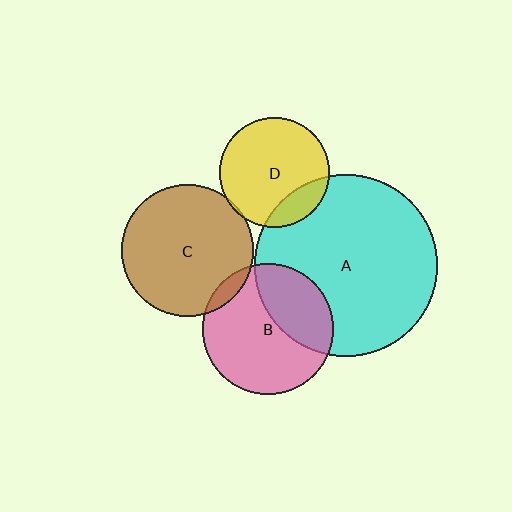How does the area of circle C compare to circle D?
Approximately 1.4 times.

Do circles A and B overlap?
Yes.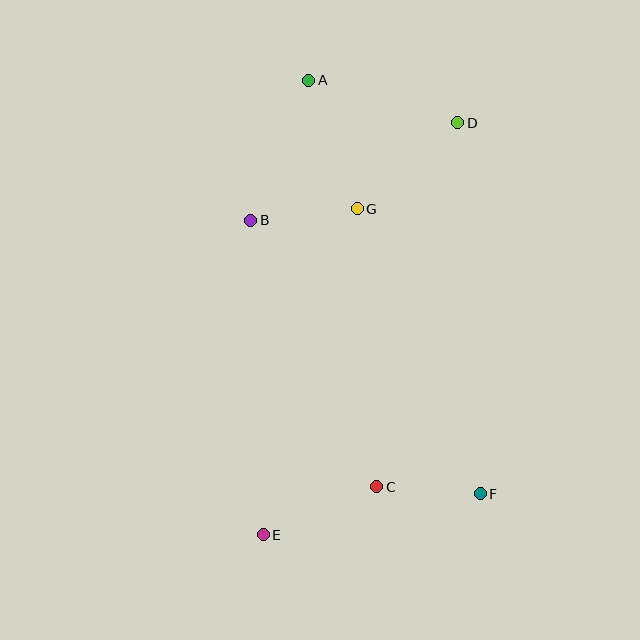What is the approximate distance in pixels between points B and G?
The distance between B and G is approximately 107 pixels.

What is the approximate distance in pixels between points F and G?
The distance between F and G is approximately 311 pixels.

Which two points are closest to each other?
Points C and F are closest to each other.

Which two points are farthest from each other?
Points A and E are farthest from each other.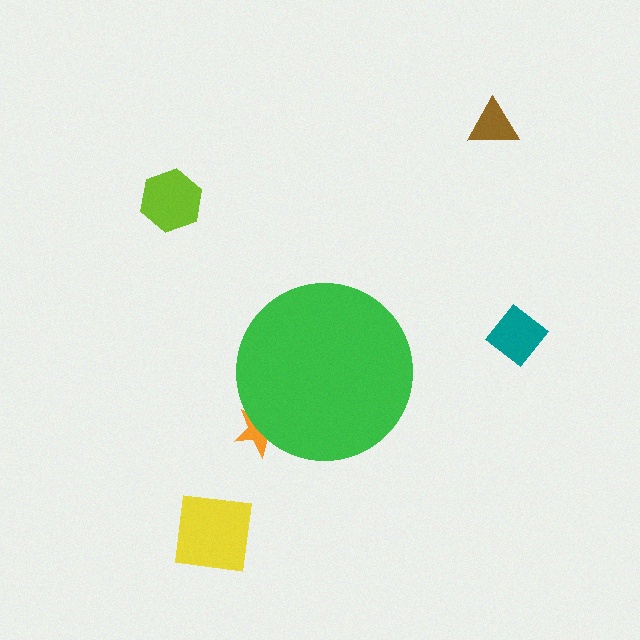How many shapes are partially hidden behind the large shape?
1 shape is partially hidden.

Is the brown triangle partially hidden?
No, the brown triangle is fully visible.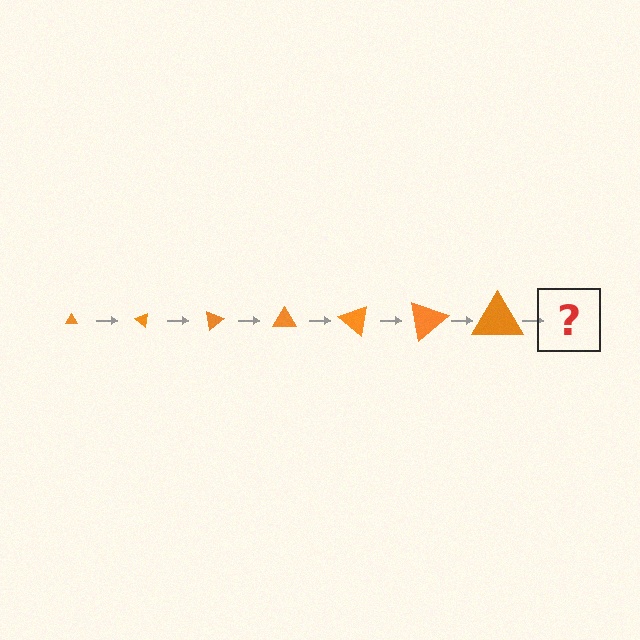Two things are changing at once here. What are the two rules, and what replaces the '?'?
The two rules are that the triangle grows larger each step and it rotates 40 degrees each step. The '?' should be a triangle, larger than the previous one and rotated 280 degrees from the start.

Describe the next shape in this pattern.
It should be a triangle, larger than the previous one and rotated 280 degrees from the start.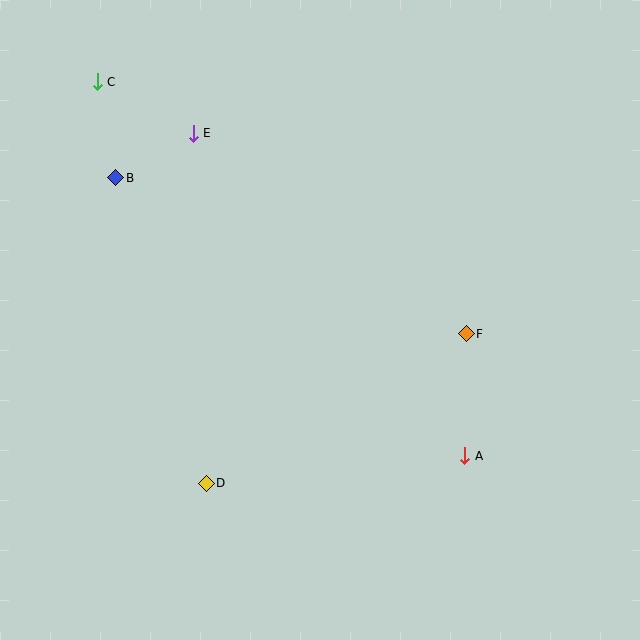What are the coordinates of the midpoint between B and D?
The midpoint between B and D is at (161, 331).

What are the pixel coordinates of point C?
Point C is at (97, 82).